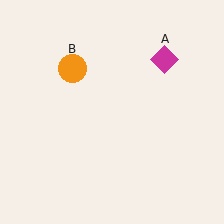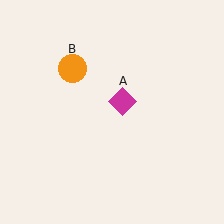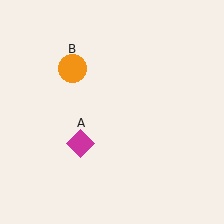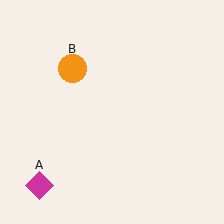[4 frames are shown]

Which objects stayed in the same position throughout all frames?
Orange circle (object B) remained stationary.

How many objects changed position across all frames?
1 object changed position: magenta diamond (object A).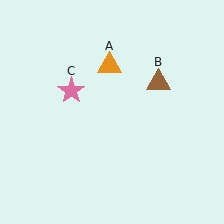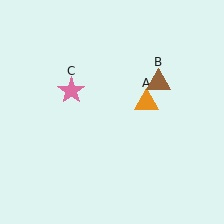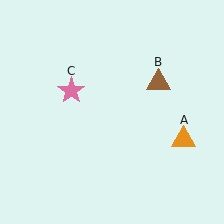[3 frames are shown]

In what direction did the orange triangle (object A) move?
The orange triangle (object A) moved down and to the right.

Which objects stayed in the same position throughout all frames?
Brown triangle (object B) and pink star (object C) remained stationary.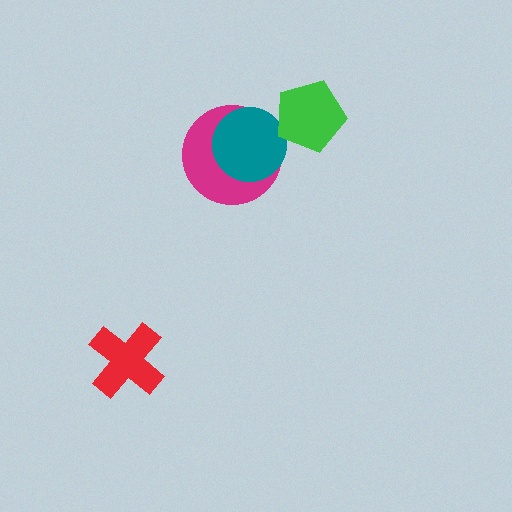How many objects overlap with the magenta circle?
1 object overlaps with the magenta circle.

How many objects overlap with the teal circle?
2 objects overlap with the teal circle.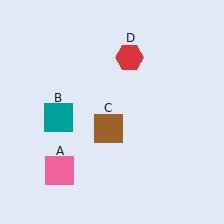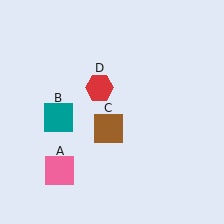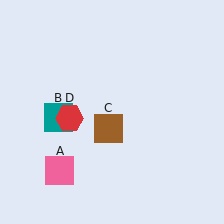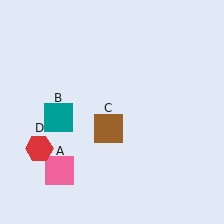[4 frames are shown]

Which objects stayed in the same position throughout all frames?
Pink square (object A) and teal square (object B) and brown square (object C) remained stationary.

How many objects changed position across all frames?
1 object changed position: red hexagon (object D).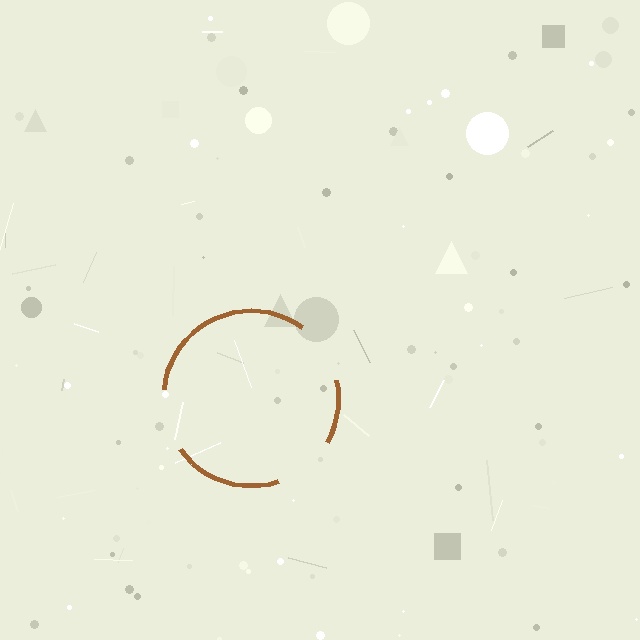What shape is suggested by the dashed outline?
The dashed outline suggests a circle.